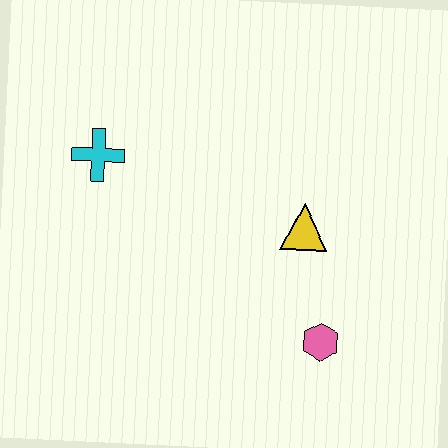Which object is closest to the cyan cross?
The yellow triangle is closest to the cyan cross.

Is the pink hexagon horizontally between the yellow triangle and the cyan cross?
No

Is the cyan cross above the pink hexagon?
Yes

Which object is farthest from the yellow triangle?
The cyan cross is farthest from the yellow triangle.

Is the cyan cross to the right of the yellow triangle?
No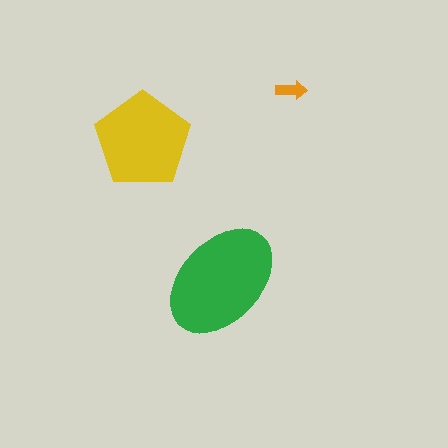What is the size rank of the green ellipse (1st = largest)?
1st.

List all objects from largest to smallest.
The green ellipse, the yellow pentagon, the orange arrow.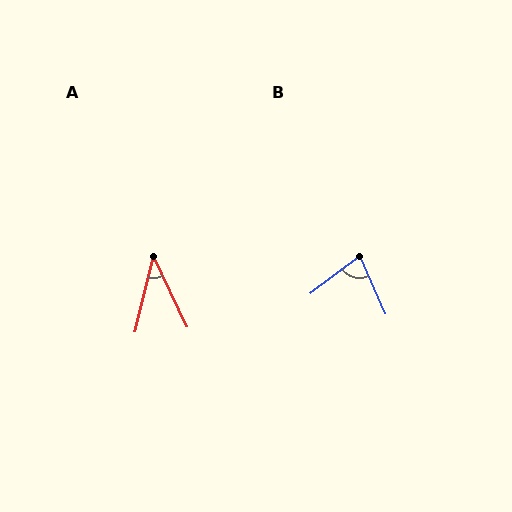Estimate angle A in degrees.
Approximately 39 degrees.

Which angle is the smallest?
A, at approximately 39 degrees.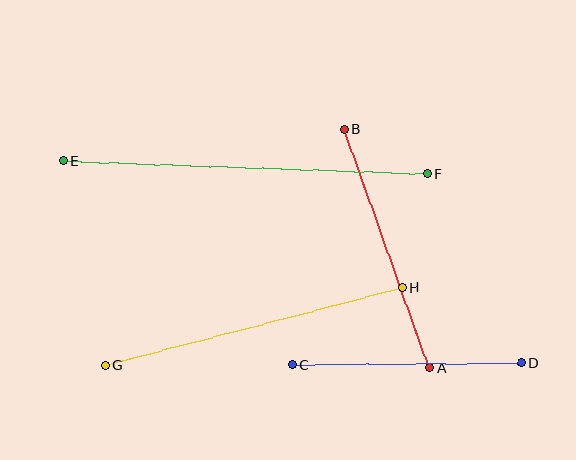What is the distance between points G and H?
The distance is approximately 308 pixels.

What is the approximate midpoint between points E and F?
The midpoint is at approximately (245, 167) pixels.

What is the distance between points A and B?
The distance is approximately 254 pixels.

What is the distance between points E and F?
The distance is approximately 364 pixels.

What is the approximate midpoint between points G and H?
The midpoint is at approximately (254, 326) pixels.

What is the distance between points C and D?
The distance is approximately 229 pixels.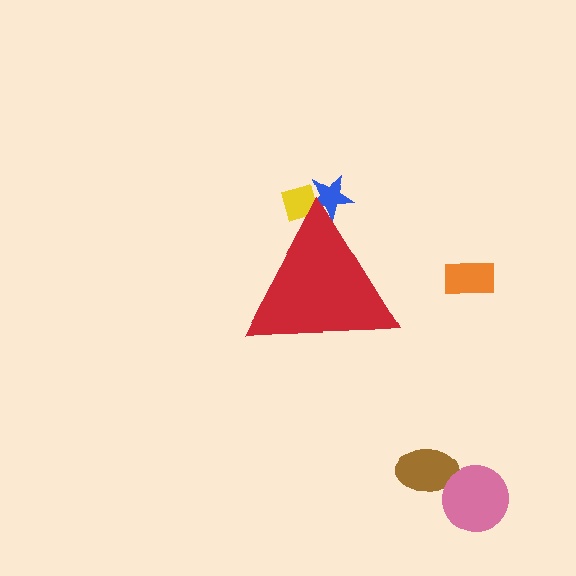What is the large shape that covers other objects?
A red triangle.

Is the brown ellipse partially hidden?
No, the brown ellipse is fully visible.